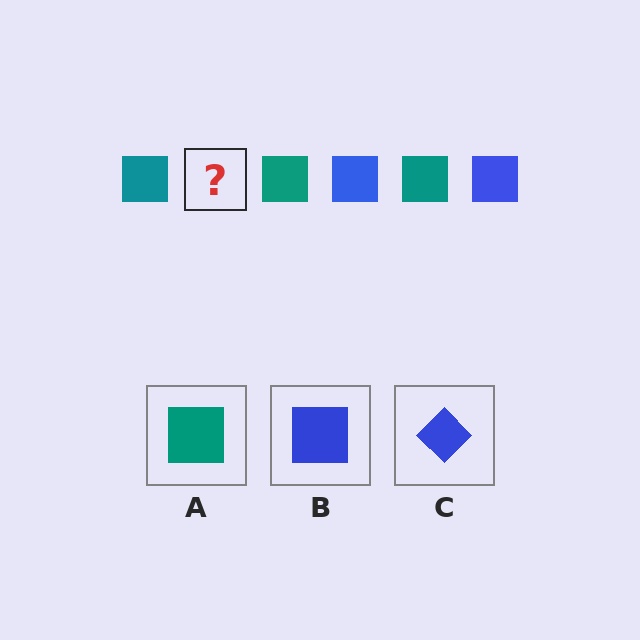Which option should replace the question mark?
Option B.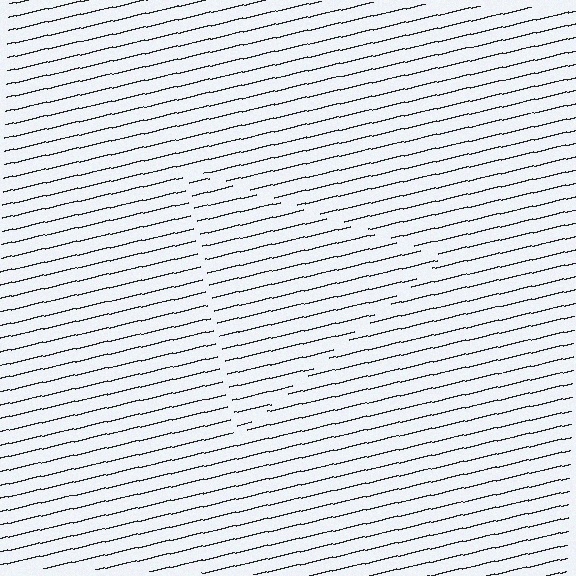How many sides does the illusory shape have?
3 sides — the line-ends trace a triangle.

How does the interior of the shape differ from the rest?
The interior of the shape contains the same grating, shifted by half a period — the contour is defined by the phase discontinuity where line-ends from the inner and outer gratings abut.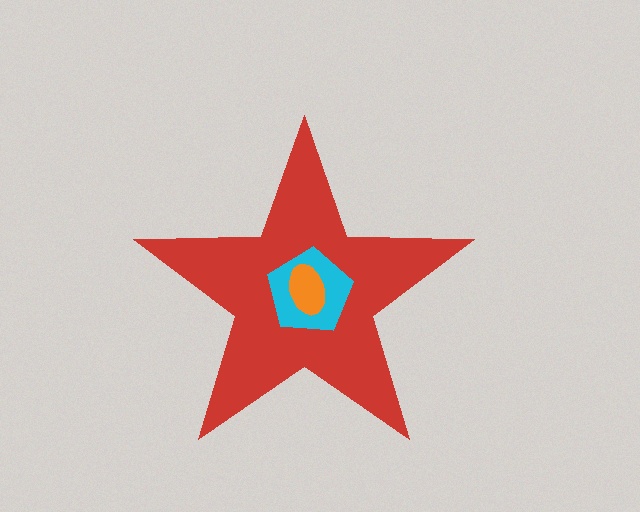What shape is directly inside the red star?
The cyan pentagon.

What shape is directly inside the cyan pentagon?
The orange ellipse.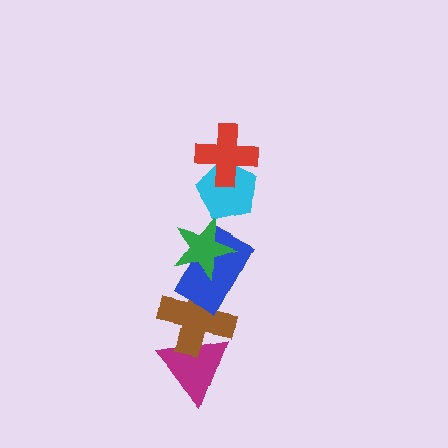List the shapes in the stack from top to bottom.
From top to bottom: the red cross, the cyan pentagon, the green star, the blue rectangle, the brown cross, the magenta triangle.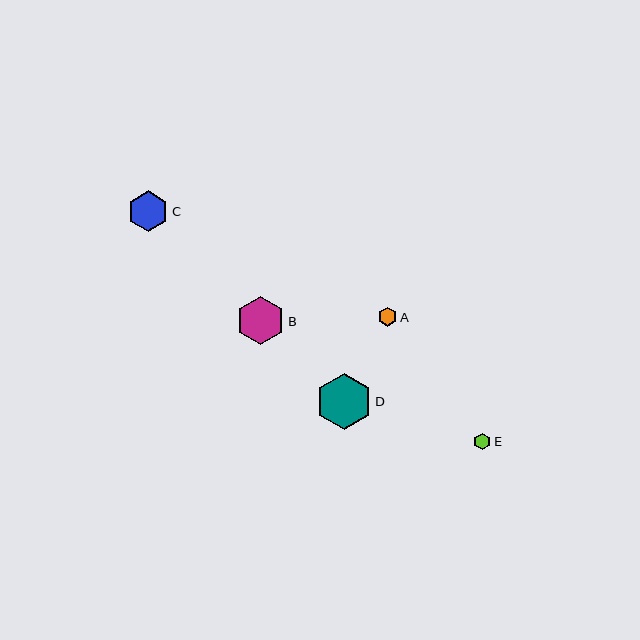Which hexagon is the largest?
Hexagon D is the largest with a size of approximately 56 pixels.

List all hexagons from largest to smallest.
From largest to smallest: D, B, C, A, E.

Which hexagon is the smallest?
Hexagon E is the smallest with a size of approximately 17 pixels.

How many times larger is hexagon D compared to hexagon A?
Hexagon D is approximately 2.9 times the size of hexagon A.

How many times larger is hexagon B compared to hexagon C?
Hexagon B is approximately 1.2 times the size of hexagon C.